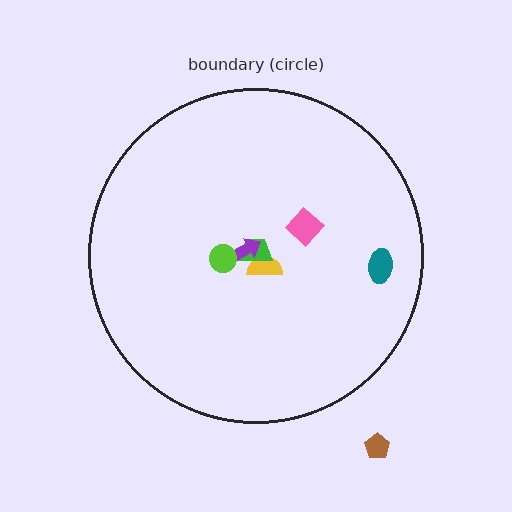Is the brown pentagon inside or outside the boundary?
Outside.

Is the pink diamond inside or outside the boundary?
Inside.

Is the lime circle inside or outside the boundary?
Inside.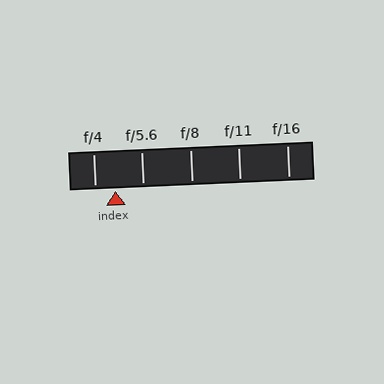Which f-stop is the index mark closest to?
The index mark is closest to f/4.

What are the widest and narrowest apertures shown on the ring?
The widest aperture shown is f/4 and the narrowest is f/16.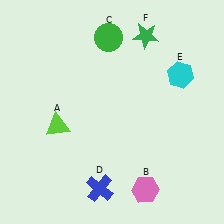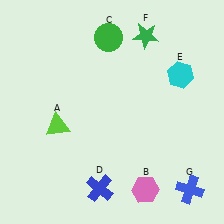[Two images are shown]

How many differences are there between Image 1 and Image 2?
There is 1 difference between the two images.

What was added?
A blue cross (G) was added in Image 2.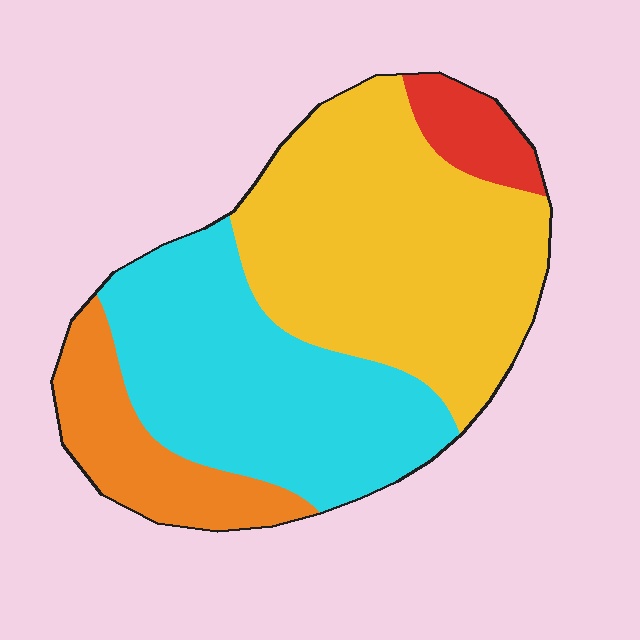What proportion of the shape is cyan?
Cyan covers around 35% of the shape.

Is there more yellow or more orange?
Yellow.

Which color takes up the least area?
Red, at roughly 5%.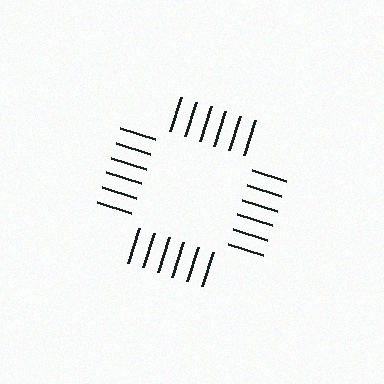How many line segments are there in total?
24 — 6 along each of the 4 edges.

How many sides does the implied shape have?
4 sides — the line-ends trace a square.